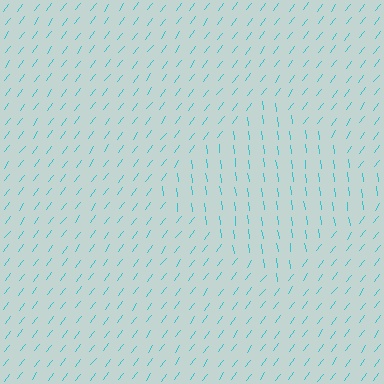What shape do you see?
I see a diamond.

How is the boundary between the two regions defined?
The boundary is defined purely by a change in line orientation (approximately 45 degrees difference). All lines are the same color and thickness.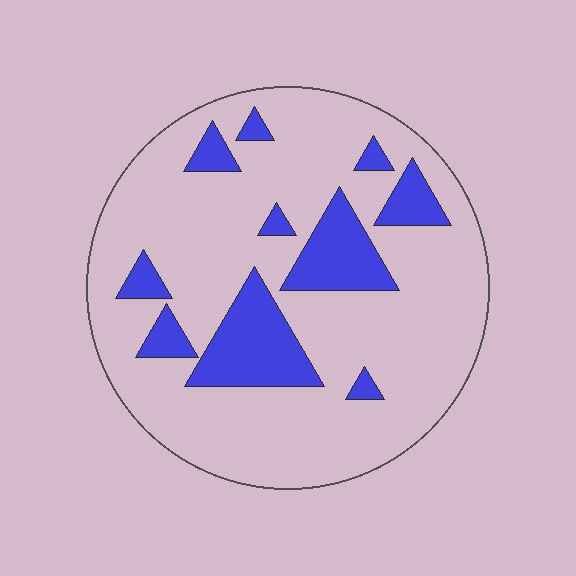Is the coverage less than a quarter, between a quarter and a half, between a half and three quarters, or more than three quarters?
Less than a quarter.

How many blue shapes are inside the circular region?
10.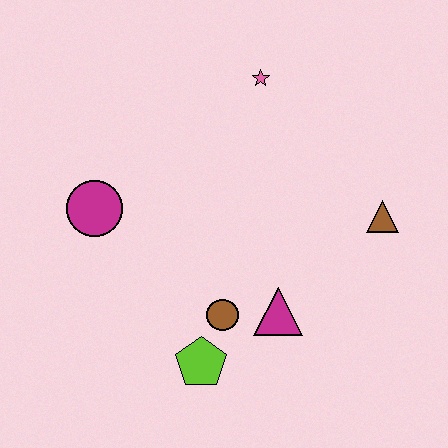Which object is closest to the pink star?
The brown triangle is closest to the pink star.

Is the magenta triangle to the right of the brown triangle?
No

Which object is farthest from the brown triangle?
The magenta circle is farthest from the brown triangle.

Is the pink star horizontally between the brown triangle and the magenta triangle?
No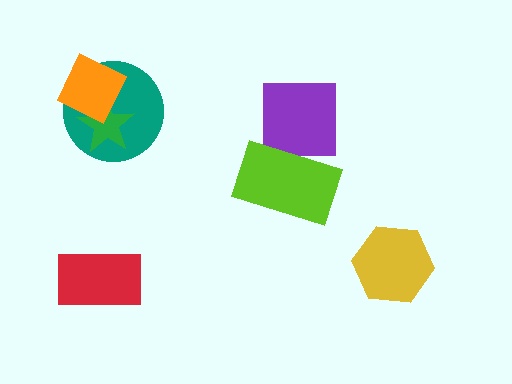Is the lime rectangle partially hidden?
No, no other shape covers it.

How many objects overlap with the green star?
2 objects overlap with the green star.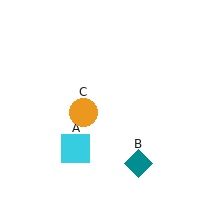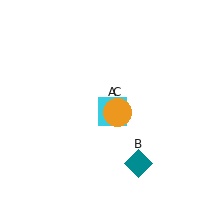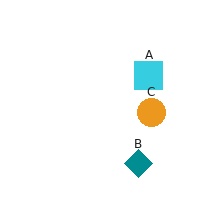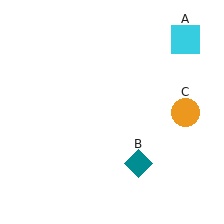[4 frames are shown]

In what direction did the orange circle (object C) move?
The orange circle (object C) moved right.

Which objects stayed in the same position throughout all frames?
Teal diamond (object B) remained stationary.